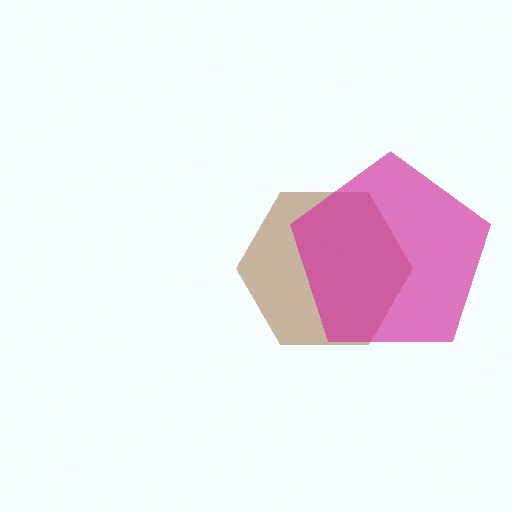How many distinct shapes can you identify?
There are 2 distinct shapes: a brown hexagon, a magenta pentagon.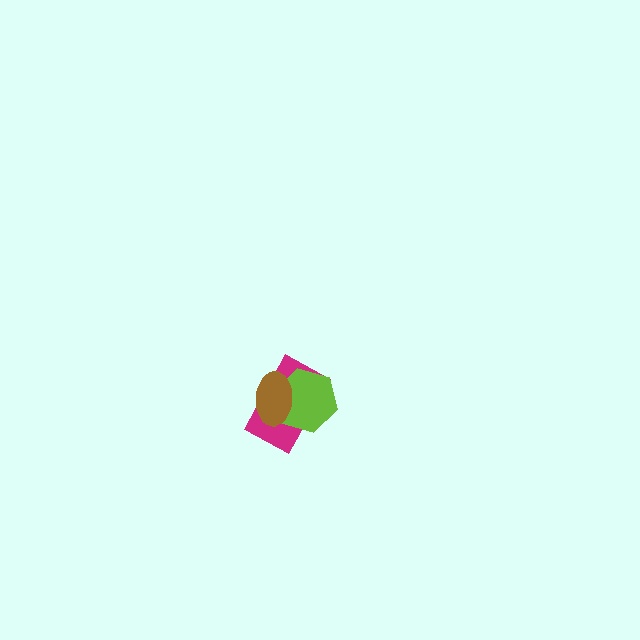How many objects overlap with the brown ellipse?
2 objects overlap with the brown ellipse.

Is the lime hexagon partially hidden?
Yes, it is partially covered by another shape.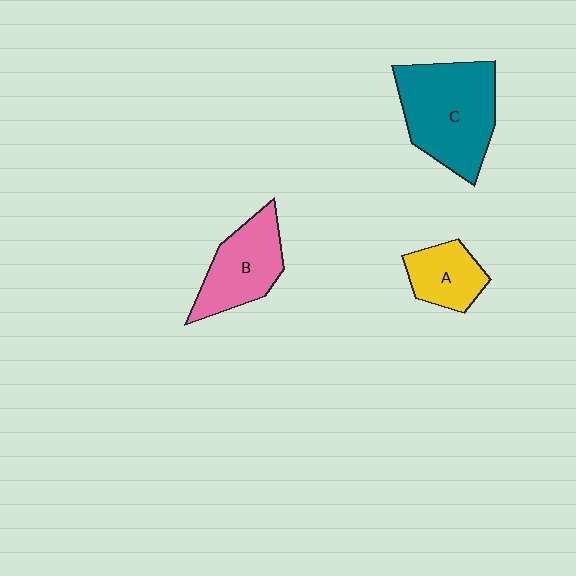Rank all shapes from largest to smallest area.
From largest to smallest: C (teal), B (pink), A (yellow).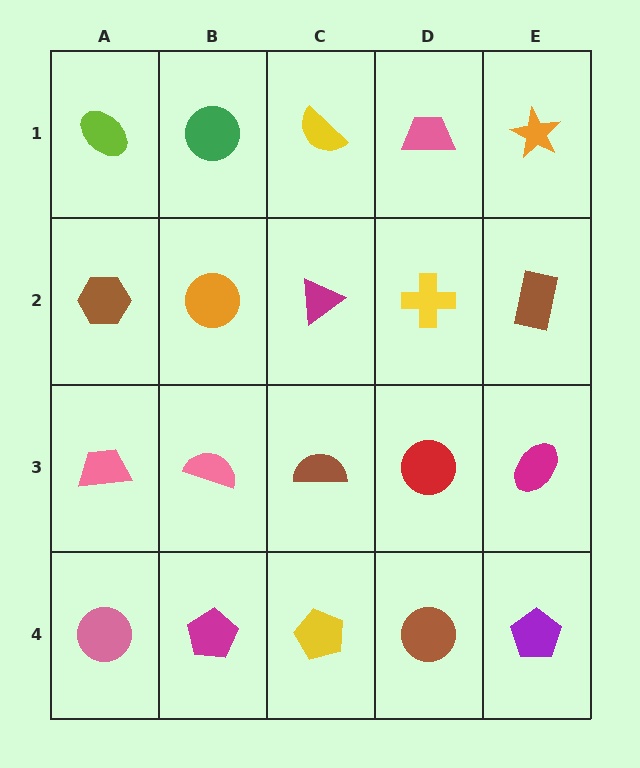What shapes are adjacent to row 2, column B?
A green circle (row 1, column B), a pink semicircle (row 3, column B), a brown hexagon (row 2, column A), a magenta triangle (row 2, column C).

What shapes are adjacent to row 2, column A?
A lime ellipse (row 1, column A), a pink trapezoid (row 3, column A), an orange circle (row 2, column B).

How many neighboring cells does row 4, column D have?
3.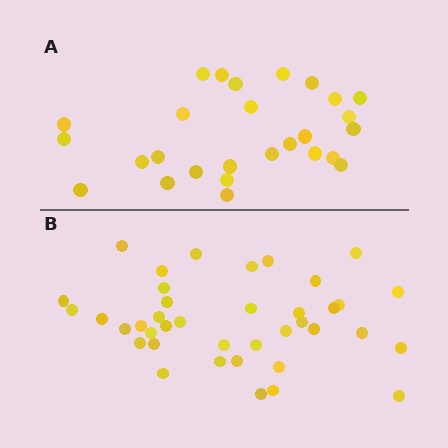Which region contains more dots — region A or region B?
Region B (the bottom region) has more dots.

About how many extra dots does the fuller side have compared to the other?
Region B has roughly 12 or so more dots than region A.